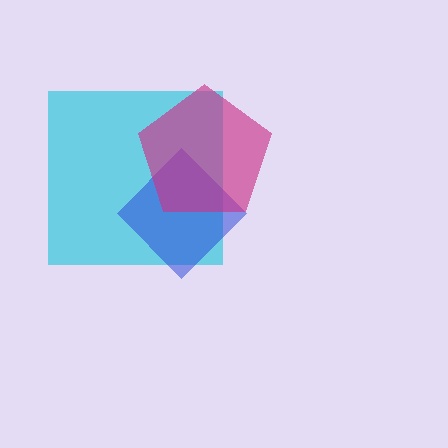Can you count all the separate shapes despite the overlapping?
Yes, there are 3 separate shapes.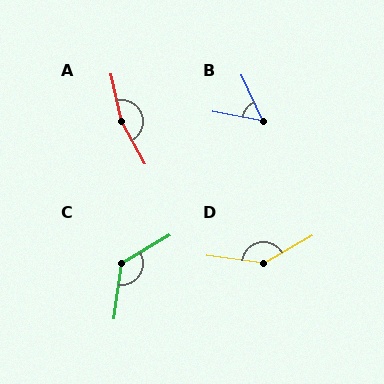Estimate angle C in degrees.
Approximately 128 degrees.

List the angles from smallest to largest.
B (55°), C (128°), D (143°), A (163°).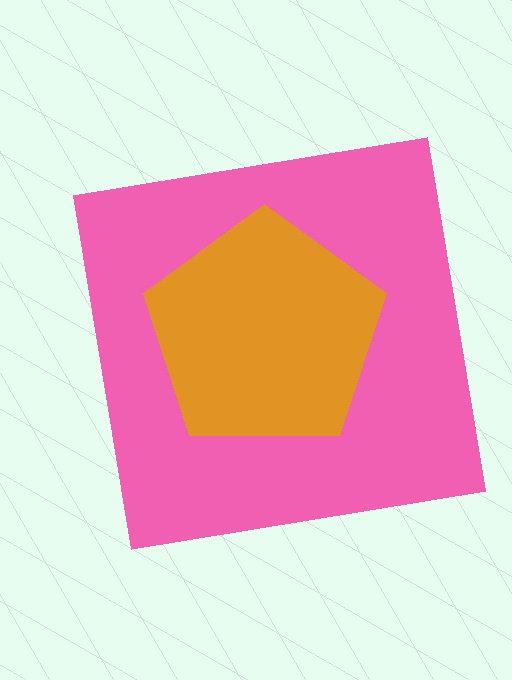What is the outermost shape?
The pink square.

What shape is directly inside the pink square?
The orange pentagon.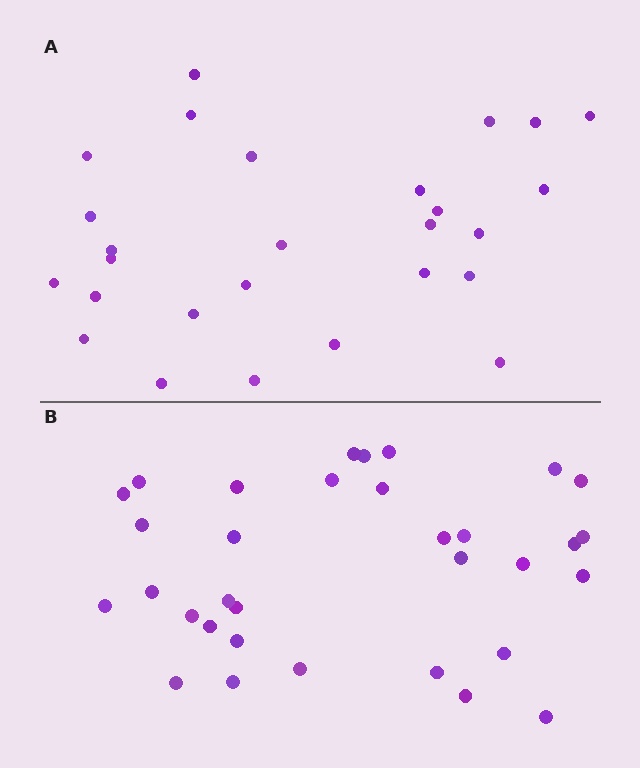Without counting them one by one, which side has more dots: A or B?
Region B (the bottom region) has more dots.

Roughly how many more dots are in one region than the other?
Region B has about 6 more dots than region A.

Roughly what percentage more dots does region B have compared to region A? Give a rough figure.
About 20% more.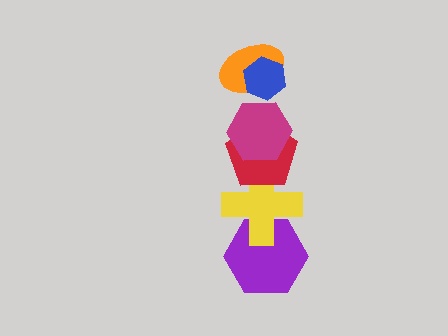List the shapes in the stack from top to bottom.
From top to bottom: the blue hexagon, the orange ellipse, the magenta hexagon, the red pentagon, the yellow cross, the purple hexagon.